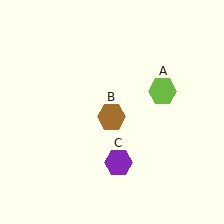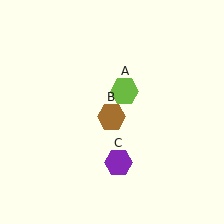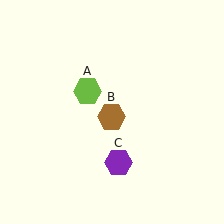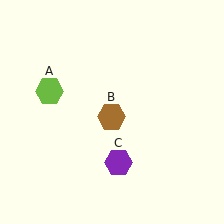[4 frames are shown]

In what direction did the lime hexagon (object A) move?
The lime hexagon (object A) moved left.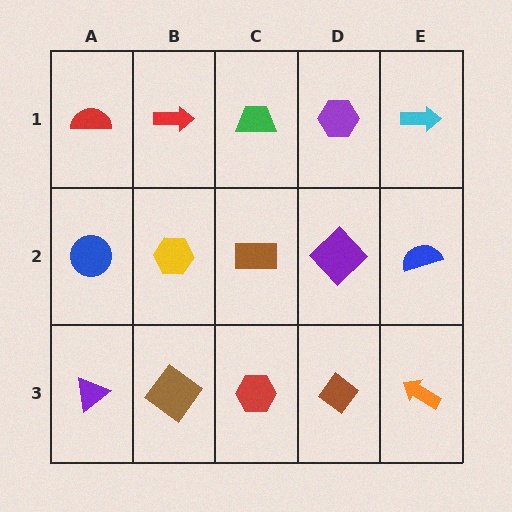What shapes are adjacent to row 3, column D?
A purple diamond (row 2, column D), a red hexagon (row 3, column C), an orange arrow (row 3, column E).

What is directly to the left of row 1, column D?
A green trapezoid.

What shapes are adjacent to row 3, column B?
A yellow hexagon (row 2, column B), a purple triangle (row 3, column A), a red hexagon (row 3, column C).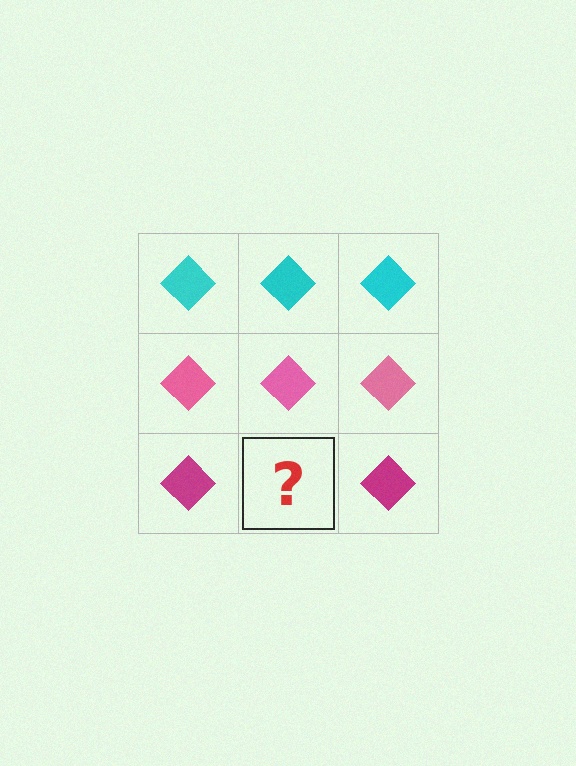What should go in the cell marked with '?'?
The missing cell should contain a magenta diamond.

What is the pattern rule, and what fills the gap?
The rule is that each row has a consistent color. The gap should be filled with a magenta diamond.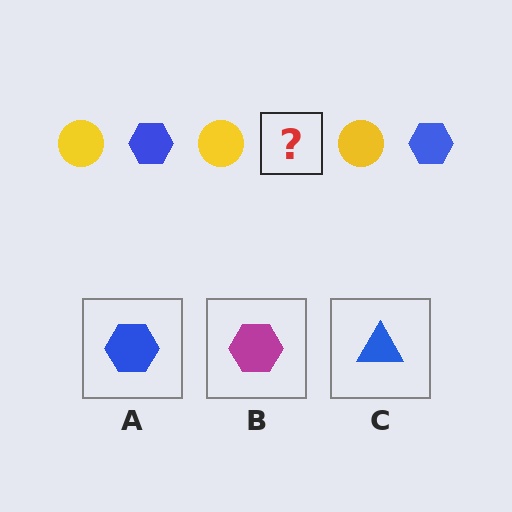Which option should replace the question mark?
Option A.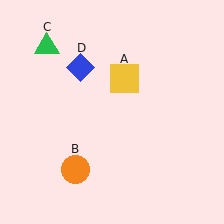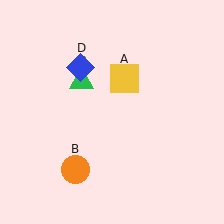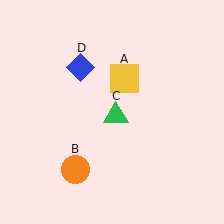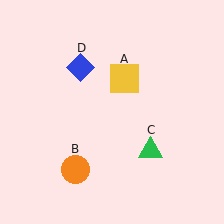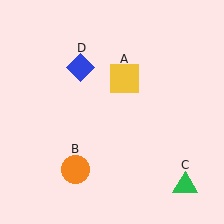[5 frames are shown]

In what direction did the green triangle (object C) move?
The green triangle (object C) moved down and to the right.